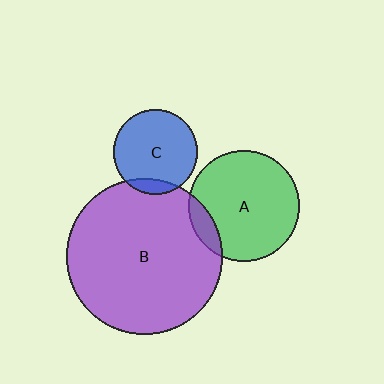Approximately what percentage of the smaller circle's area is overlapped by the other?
Approximately 10%.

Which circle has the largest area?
Circle B (purple).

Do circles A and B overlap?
Yes.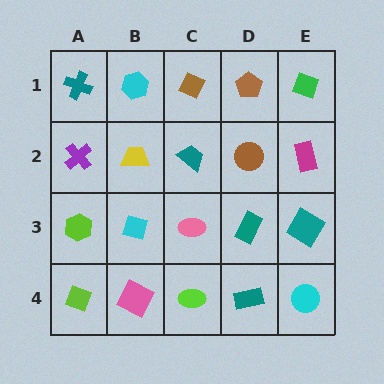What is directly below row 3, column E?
A cyan circle.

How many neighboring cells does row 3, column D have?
4.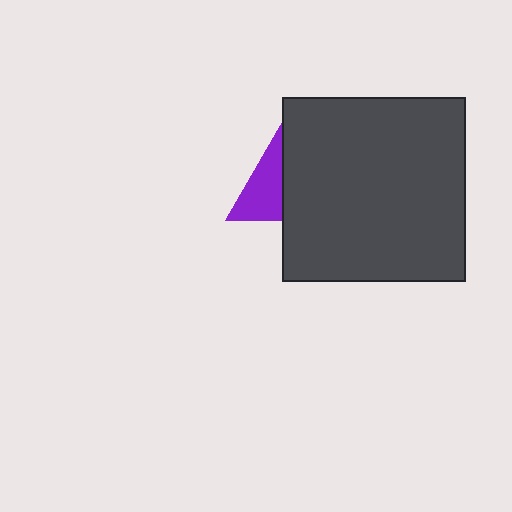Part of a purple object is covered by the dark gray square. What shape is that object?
It is a triangle.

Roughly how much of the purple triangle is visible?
About half of it is visible (roughly 45%).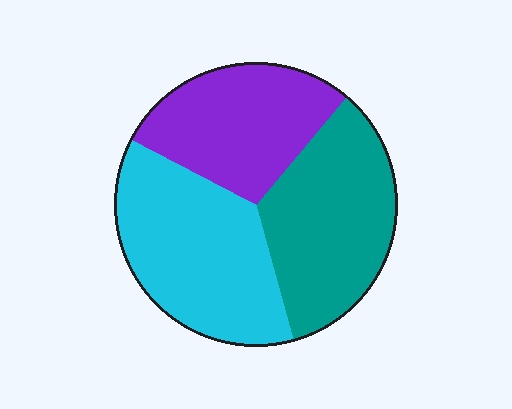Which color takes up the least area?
Purple, at roughly 30%.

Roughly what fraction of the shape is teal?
Teal takes up about one third (1/3) of the shape.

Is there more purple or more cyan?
Cyan.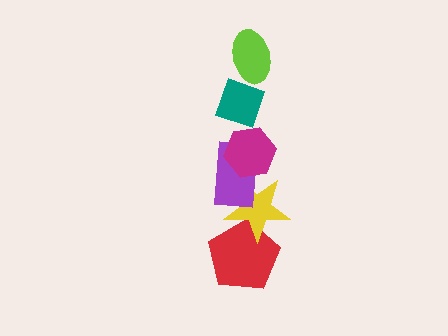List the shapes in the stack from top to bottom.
From top to bottom: the lime ellipse, the teal diamond, the magenta hexagon, the purple rectangle, the yellow star, the red pentagon.